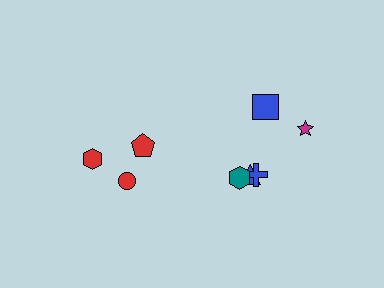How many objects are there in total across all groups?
There are 8 objects.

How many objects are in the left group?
There are 3 objects.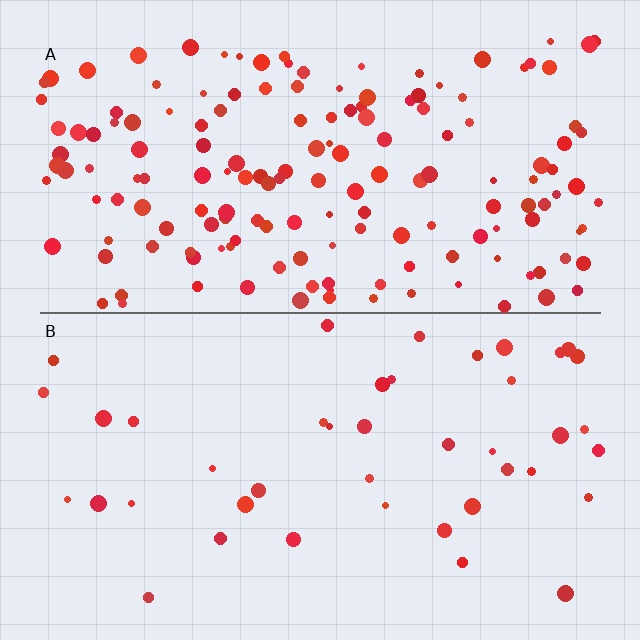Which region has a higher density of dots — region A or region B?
A (the top).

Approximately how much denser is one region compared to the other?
Approximately 3.9× — region A over region B.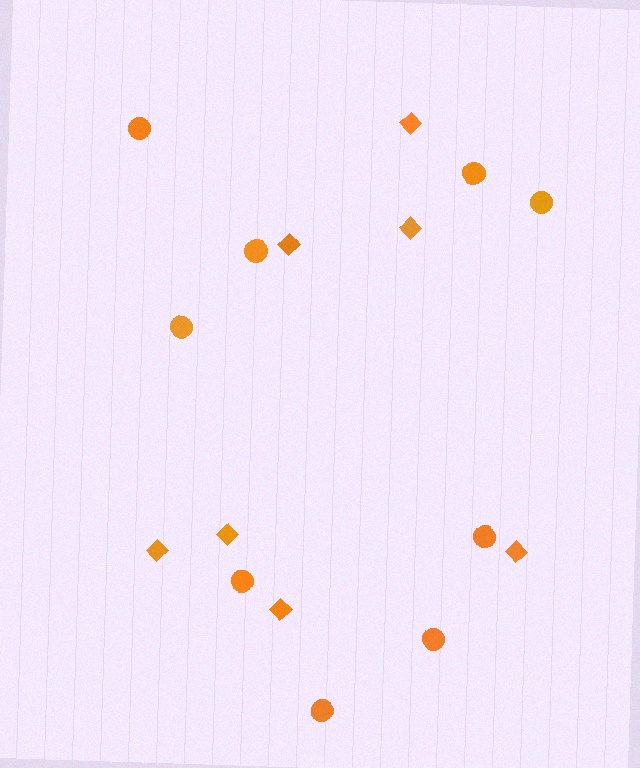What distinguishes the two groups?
There are 2 groups: one group of diamonds (7) and one group of circles (9).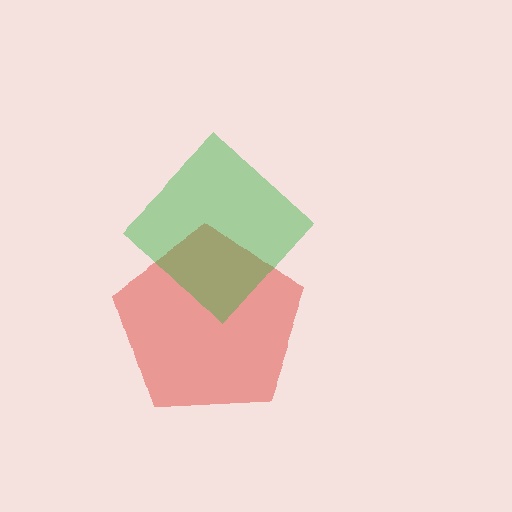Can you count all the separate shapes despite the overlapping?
Yes, there are 2 separate shapes.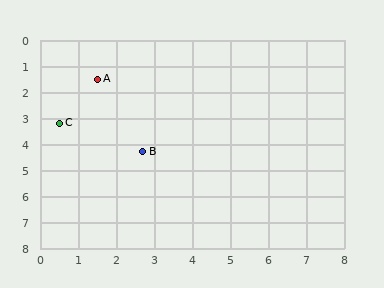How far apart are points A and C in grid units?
Points A and C are about 2.0 grid units apart.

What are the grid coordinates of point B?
Point B is at approximately (2.7, 4.3).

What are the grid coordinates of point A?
Point A is at approximately (1.5, 1.5).